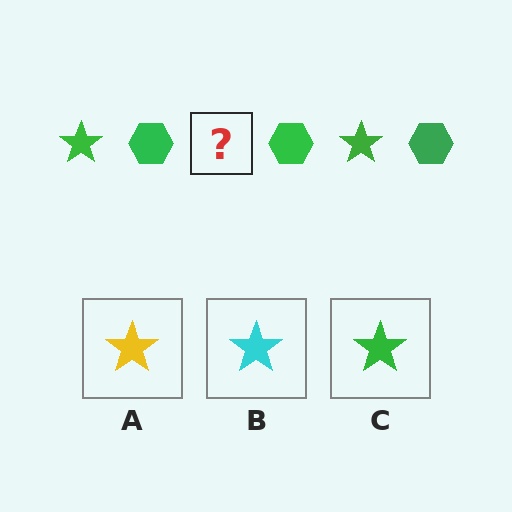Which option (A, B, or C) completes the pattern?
C.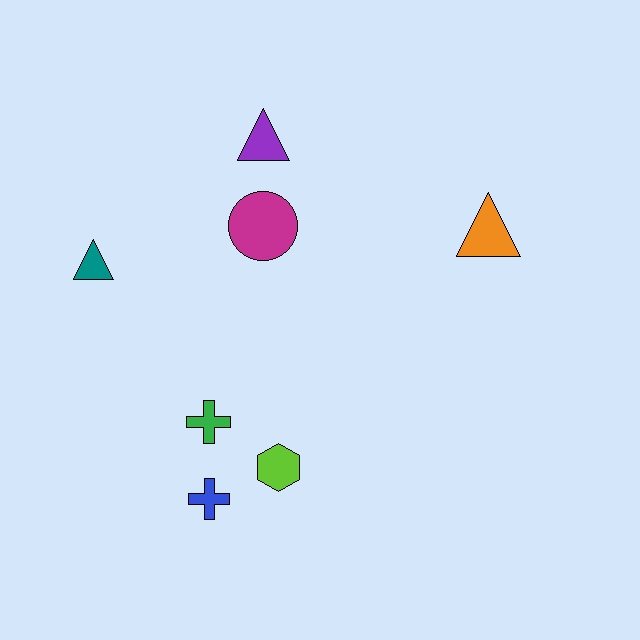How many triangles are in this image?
There are 3 triangles.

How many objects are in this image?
There are 7 objects.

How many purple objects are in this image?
There is 1 purple object.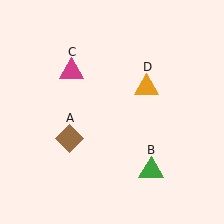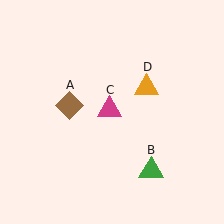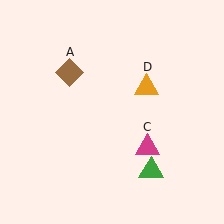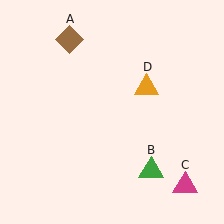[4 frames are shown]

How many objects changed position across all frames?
2 objects changed position: brown diamond (object A), magenta triangle (object C).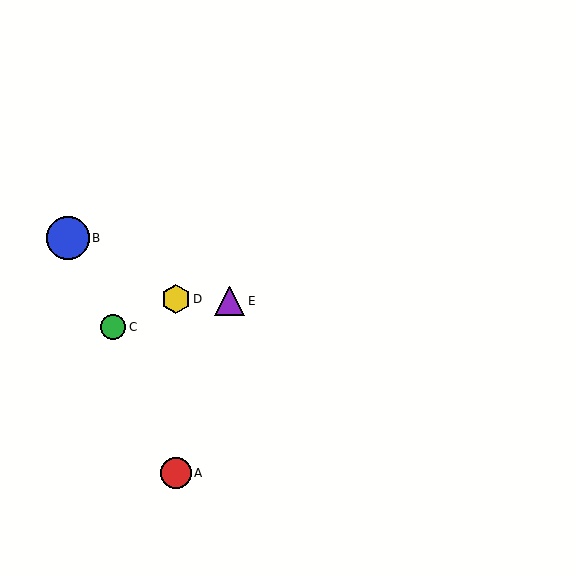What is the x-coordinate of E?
Object E is at x≈230.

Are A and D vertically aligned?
Yes, both are at x≈176.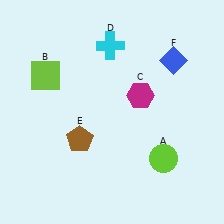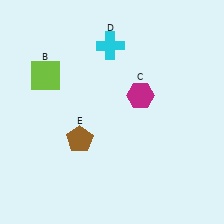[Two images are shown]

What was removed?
The lime circle (A), the blue diamond (F) were removed in Image 2.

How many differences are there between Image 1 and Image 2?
There are 2 differences between the two images.